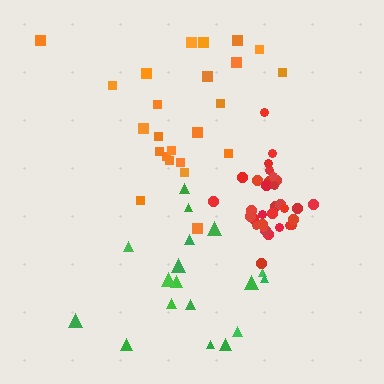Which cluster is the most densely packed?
Red.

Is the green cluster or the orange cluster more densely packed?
Orange.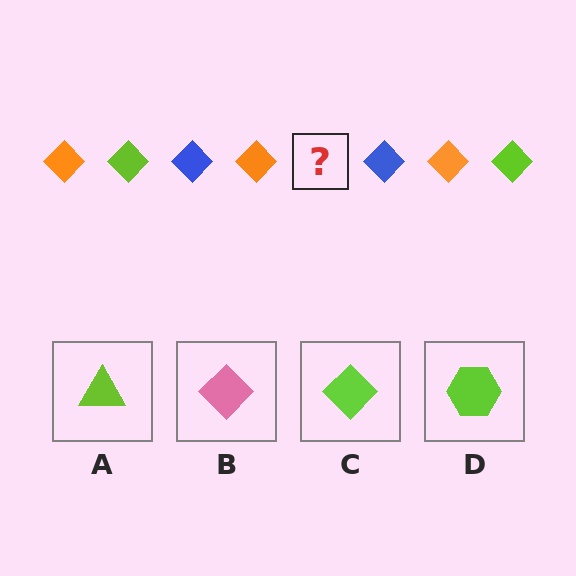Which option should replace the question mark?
Option C.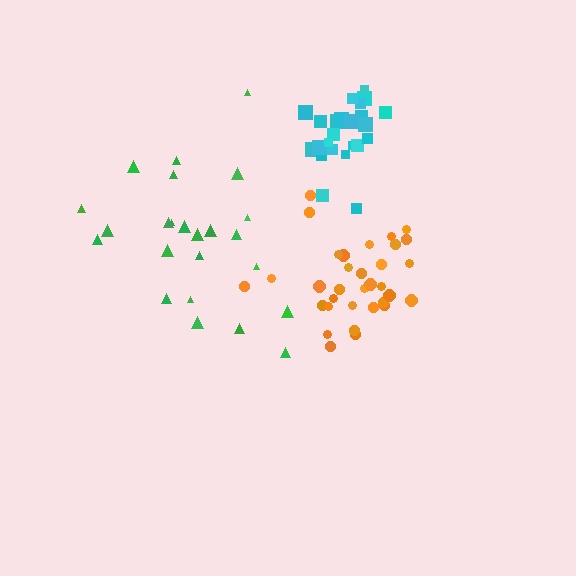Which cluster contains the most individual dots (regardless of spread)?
Orange (33).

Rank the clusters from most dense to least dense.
cyan, orange, green.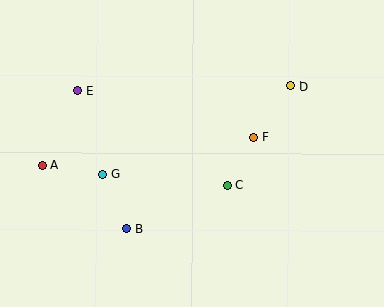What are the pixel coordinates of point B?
Point B is at (126, 228).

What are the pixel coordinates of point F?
Point F is at (254, 138).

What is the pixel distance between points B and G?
The distance between B and G is 59 pixels.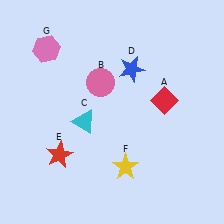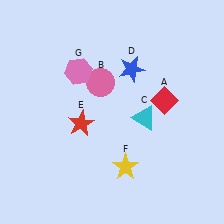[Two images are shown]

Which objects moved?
The objects that moved are: the cyan triangle (C), the red star (E), the pink hexagon (G).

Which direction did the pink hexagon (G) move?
The pink hexagon (G) moved right.